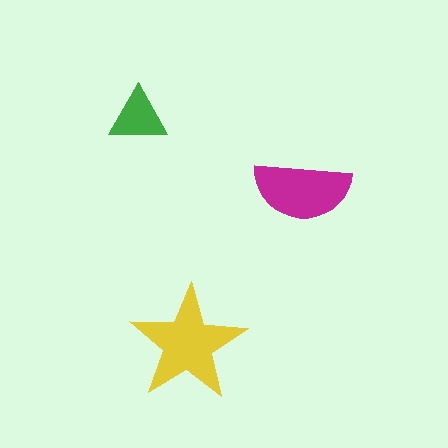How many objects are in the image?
There are 3 objects in the image.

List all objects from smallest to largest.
The green triangle, the magenta semicircle, the yellow star.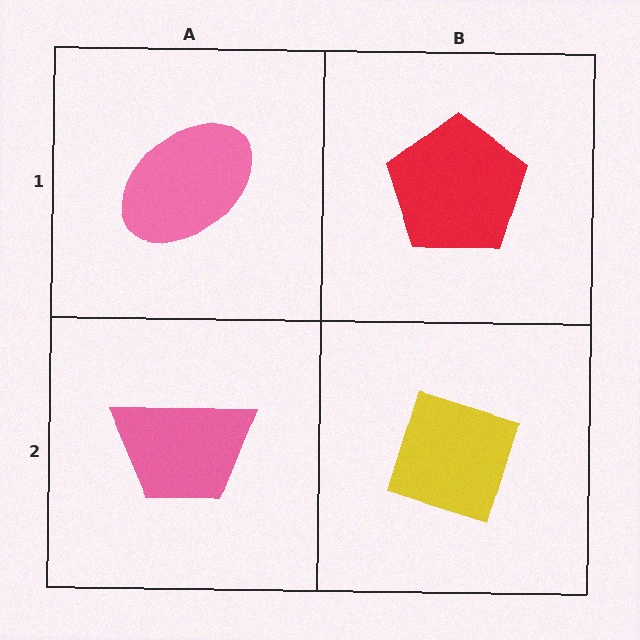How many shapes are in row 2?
2 shapes.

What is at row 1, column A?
A pink ellipse.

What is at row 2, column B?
A yellow diamond.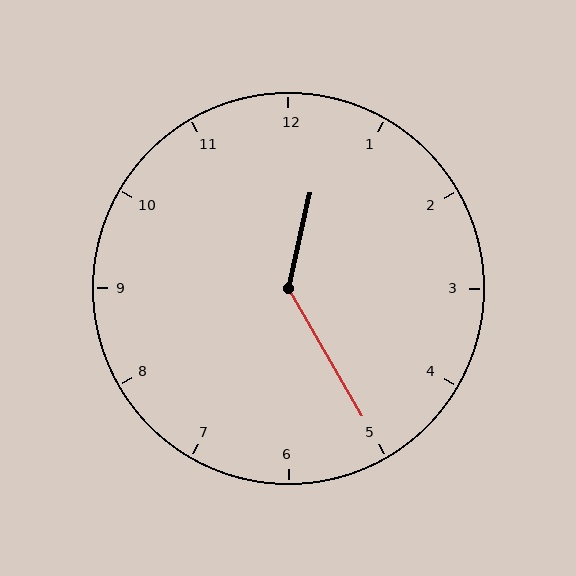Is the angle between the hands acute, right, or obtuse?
It is obtuse.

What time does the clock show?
12:25.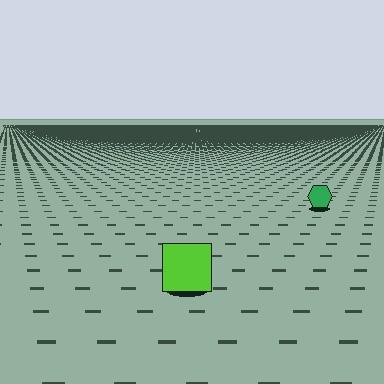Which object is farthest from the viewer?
The green hexagon is farthest from the viewer. It appears smaller and the ground texture around it is denser.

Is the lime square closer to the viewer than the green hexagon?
Yes. The lime square is closer — you can tell from the texture gradient: the ground texture is coarser near it.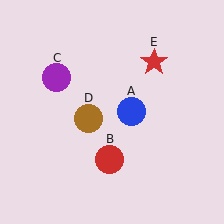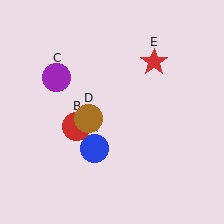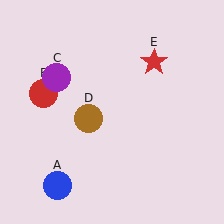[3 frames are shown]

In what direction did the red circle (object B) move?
The red circle (object B) moved up and to the left.